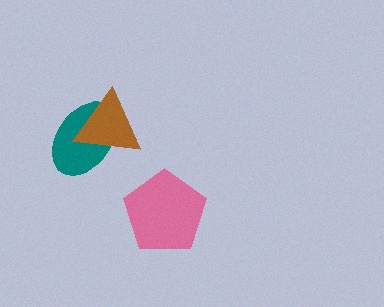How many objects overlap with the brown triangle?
1 object overlaps with the brown triangle.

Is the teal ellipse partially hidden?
Yes, it is partially covered by another shape.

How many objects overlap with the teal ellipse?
1 object overlaps with the teal ellipse.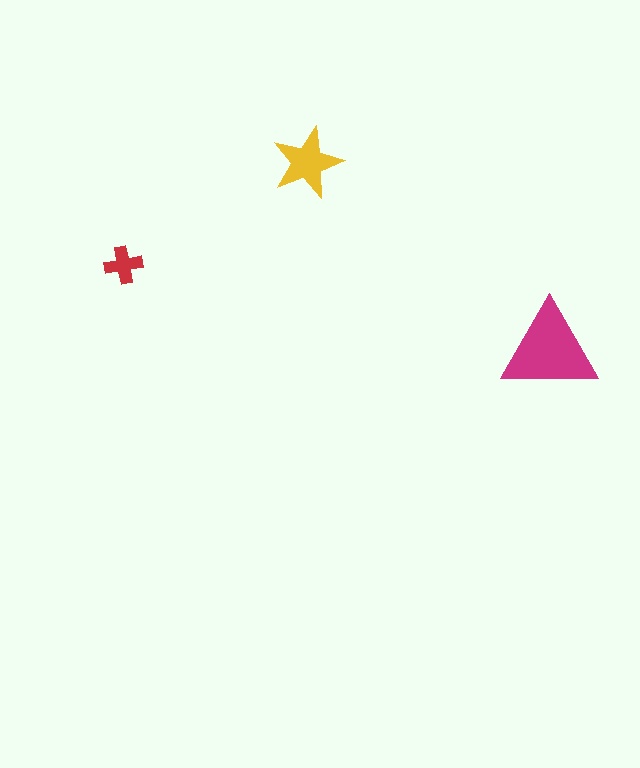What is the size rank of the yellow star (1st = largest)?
2nd.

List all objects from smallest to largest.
The red cross, the yellow star, the magenta triangle.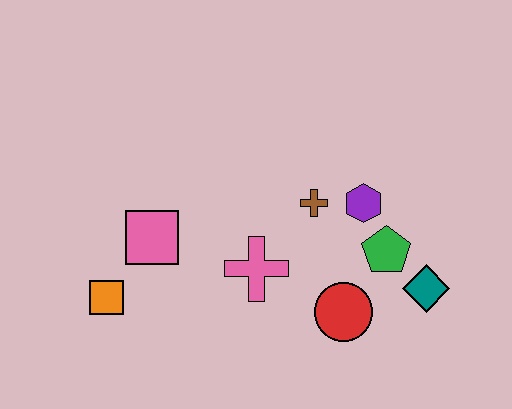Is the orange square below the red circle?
No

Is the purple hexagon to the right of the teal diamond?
No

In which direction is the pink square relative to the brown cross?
The pink square is to the left of the brown cross.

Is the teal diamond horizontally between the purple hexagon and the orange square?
No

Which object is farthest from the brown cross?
The orange square is farthest from the brown cross.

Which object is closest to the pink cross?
The brown cross is closest to the pink cross.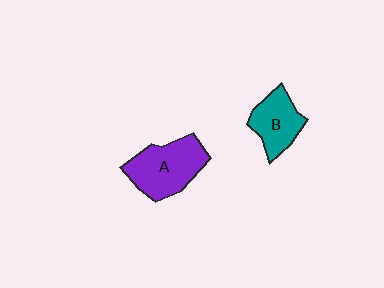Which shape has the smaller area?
Shape B (teal).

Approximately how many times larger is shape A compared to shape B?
Approximately 1.4 times.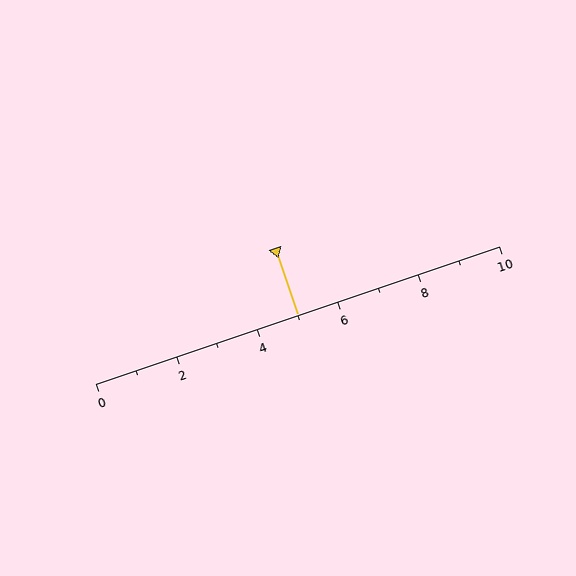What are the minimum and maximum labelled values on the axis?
The axis runs from 0 to 10.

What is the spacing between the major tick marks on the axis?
The major ticks are spaced 2 apart.